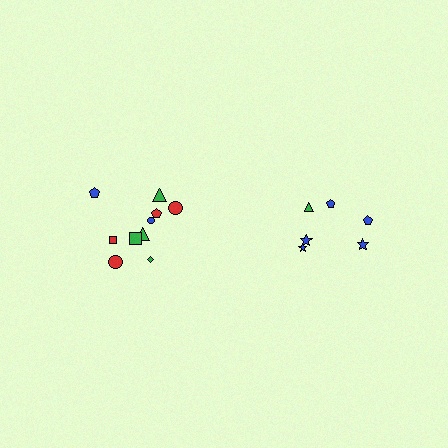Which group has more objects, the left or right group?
The left group.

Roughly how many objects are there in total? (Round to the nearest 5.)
Roughly 15 objects in total.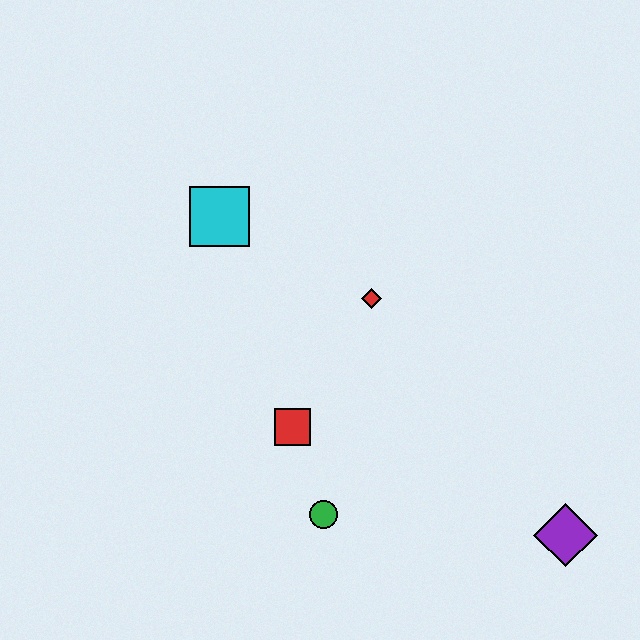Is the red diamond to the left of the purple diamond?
Yes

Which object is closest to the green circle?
The red square is closest to the green circle.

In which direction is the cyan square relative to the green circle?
The cyan square is above the green circle.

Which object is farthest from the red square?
The purple diamond is farthest from the red square.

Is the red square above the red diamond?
No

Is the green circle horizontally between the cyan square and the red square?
No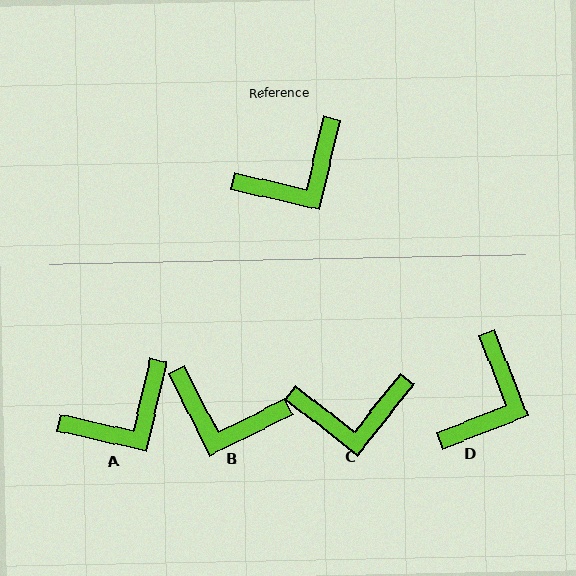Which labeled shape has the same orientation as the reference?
A.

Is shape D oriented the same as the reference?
No, it is off by about 34 degrees.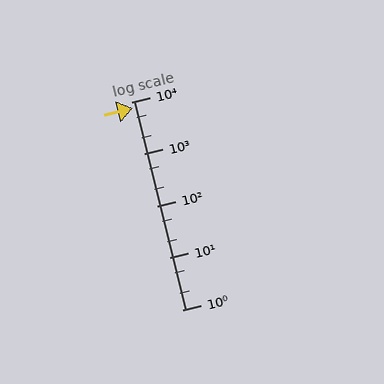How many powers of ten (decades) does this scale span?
The scale spans 4 decades, from 1 to 10000.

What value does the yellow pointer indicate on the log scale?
The pointer indicates approximately 7600.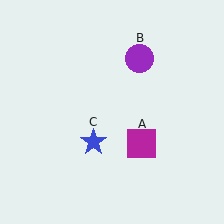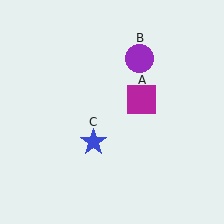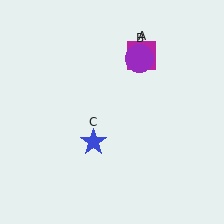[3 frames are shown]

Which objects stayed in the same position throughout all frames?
Purple circle (object B) and blue star (object C) remained stationary.